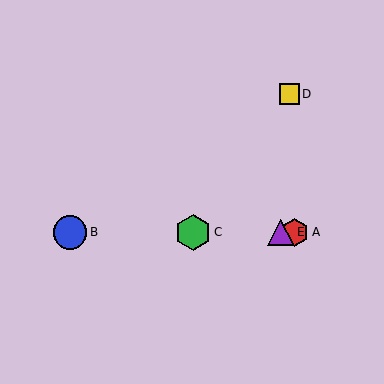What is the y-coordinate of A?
Object A is at y≈232.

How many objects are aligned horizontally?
4 objects (A, B, C, E) are aligned horizontally.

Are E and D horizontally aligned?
No, E is at y≈232 and D is at y≈94.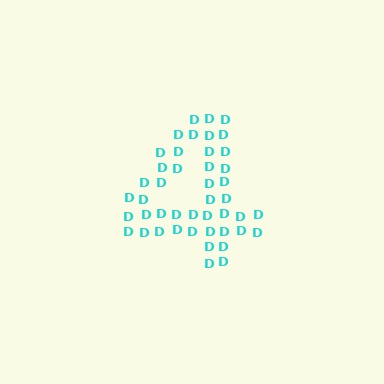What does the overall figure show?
The overall figure shows the digit 4.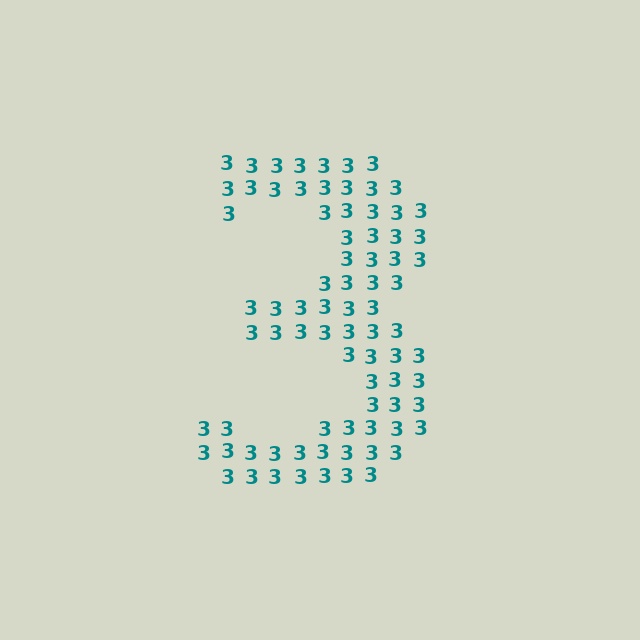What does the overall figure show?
The overall figure shows the digit 3.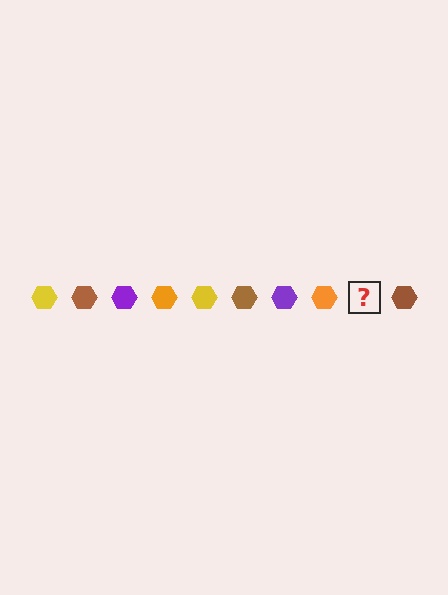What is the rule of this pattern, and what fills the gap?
The rule is that the pattern cycles through yellow, brown, purple, orange hexagons. The gap should be filled with a yellow hexagon.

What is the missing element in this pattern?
The missing element is a yellow hexagon.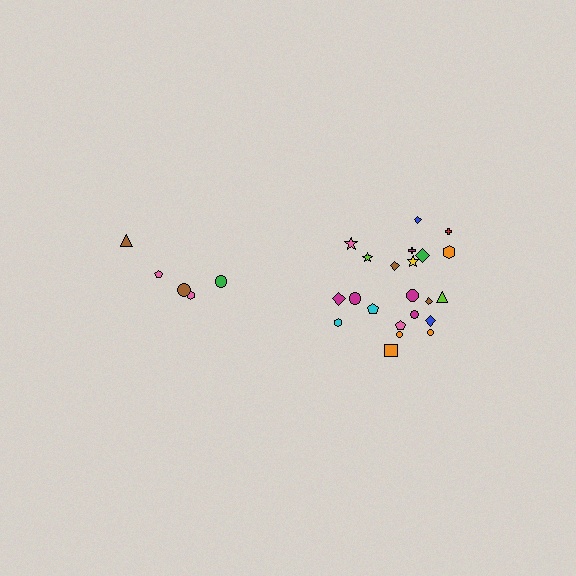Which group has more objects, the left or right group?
The right group.